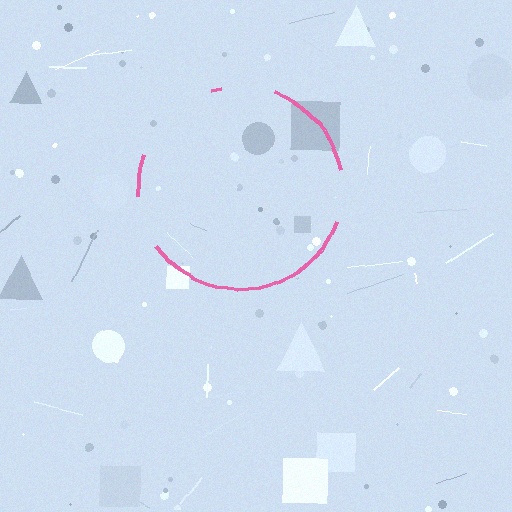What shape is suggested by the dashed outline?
The dashed outline suggests a circle.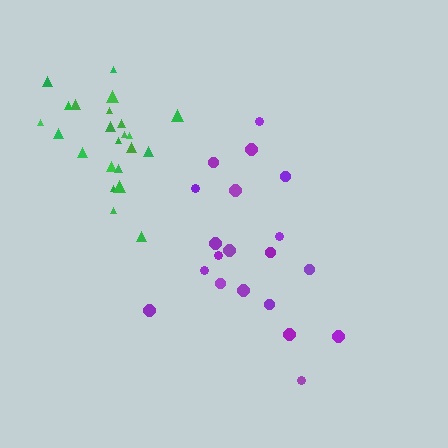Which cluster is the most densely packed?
Green.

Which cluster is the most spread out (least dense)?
Purple.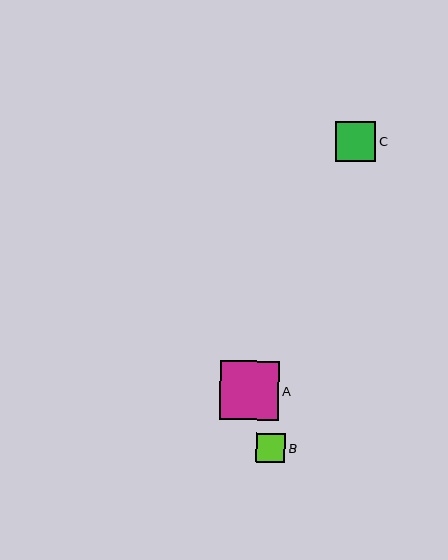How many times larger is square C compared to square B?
Square C is approximately 1.4 times the size of square B.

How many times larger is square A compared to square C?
Square A is approximately 1.5 times the size of square C.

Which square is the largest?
Square A is the largest with a size of approximately 59 pixels.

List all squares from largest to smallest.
From largest to smallest: A, C, B.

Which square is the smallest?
Square B is the smallest with a size of approximately 29 pixels.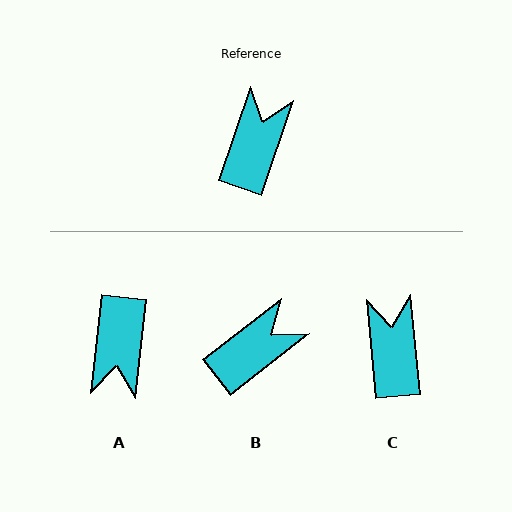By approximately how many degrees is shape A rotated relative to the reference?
Approximately 168 degrees clockwise.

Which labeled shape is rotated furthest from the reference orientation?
A, about 168 degrees away.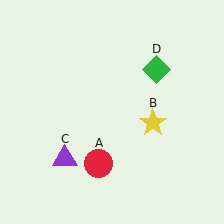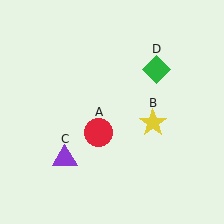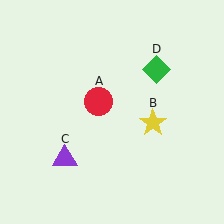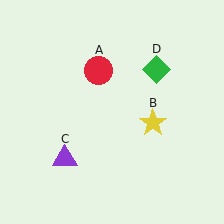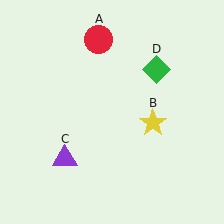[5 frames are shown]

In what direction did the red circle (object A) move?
The red circle (object A) moved up.